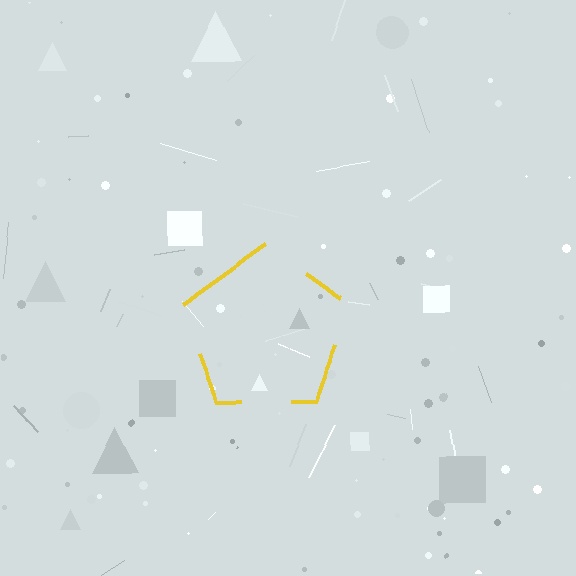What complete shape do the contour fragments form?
The contour fragments form a pentagon.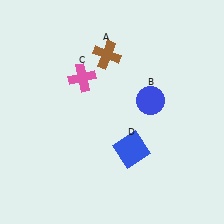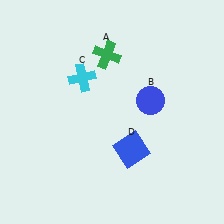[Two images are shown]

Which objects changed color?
A changed from brown to green. C changed from pink to cyan.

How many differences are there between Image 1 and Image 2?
There are 2 differences between the two images.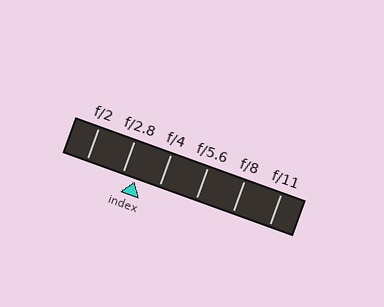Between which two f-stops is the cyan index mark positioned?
The index mark is between f/2.8 and f/4.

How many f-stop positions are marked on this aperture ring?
There are 6 f-stop positions marked.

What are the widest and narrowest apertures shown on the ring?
The widest aperture shown is f/2 and the narrowest is f/11.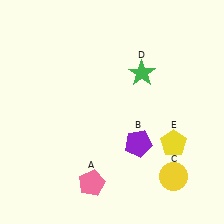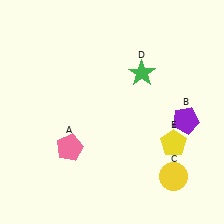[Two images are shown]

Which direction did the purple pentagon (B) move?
The purple pentagon (B) moved right.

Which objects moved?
The objects that moved are: the pink pentagon (A), the purple pentagon (B).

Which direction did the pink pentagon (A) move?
The pink pentagon (A) moved up.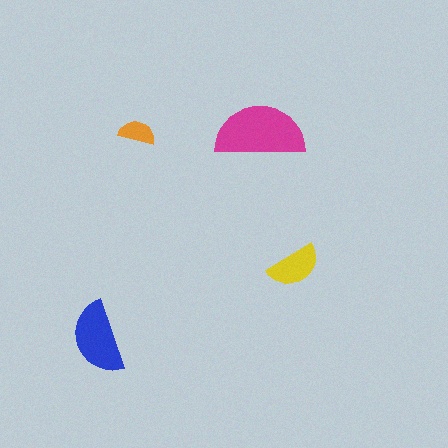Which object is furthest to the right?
The yellow semicircle is rightmost.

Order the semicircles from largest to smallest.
the magenta one, the blue one, the yellow one, the orange one.